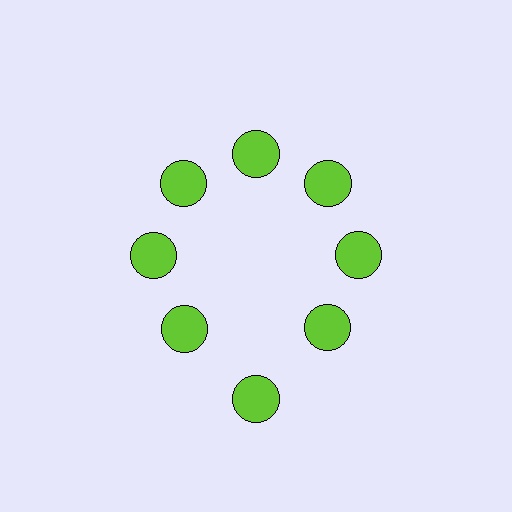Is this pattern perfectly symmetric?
No. The 8 lime circles are arranged in a ring, but one element near the 6 o'clock position is pushed outward from the center, breaking the 8-fold rotational symmetry.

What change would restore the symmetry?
The symmetry would be restored by moving it inward, back onto the ring so that all 8 circles sit at equal angles and equal distance from the center.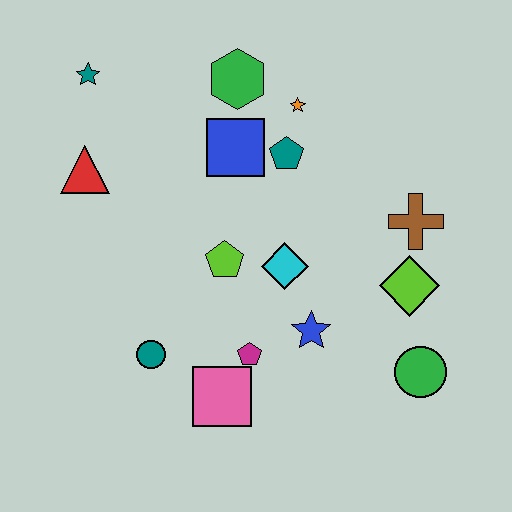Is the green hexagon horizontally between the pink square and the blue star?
Yes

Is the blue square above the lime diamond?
Yes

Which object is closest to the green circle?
The lime diamond is closest to the green circle.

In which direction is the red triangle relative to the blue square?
The red triangle is to the left of the blue square.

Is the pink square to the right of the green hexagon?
No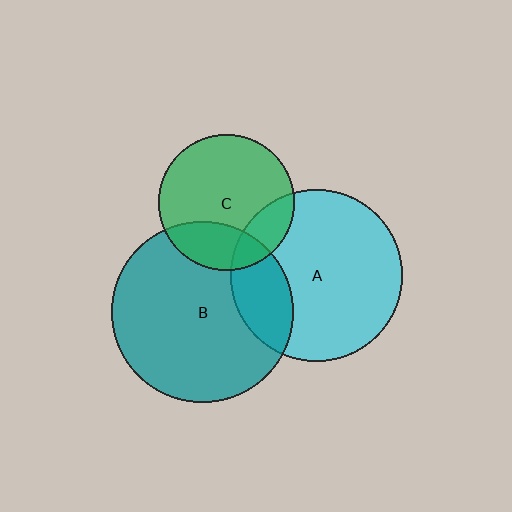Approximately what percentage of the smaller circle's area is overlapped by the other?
Approximately 25%.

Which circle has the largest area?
Circle B (teal).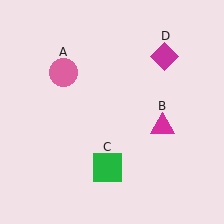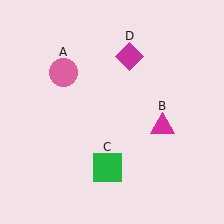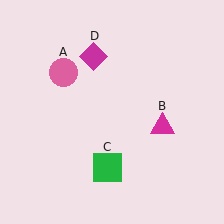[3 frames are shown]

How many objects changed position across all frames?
1 object changed position: magenta diamond (object D).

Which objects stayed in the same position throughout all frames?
Pink circle (object A) and magenta triangle (object B) and green square (object C) remained stationary.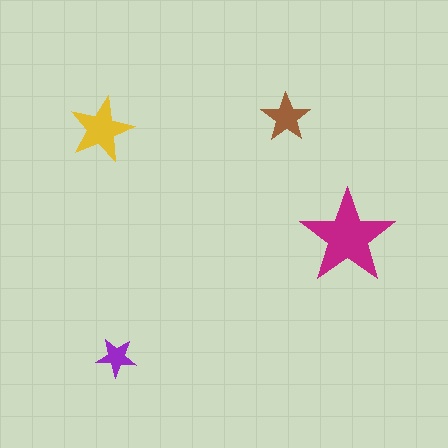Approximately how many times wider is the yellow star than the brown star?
About 1.5 times wider.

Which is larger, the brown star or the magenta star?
The magenta one.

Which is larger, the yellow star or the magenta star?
The magenta one.